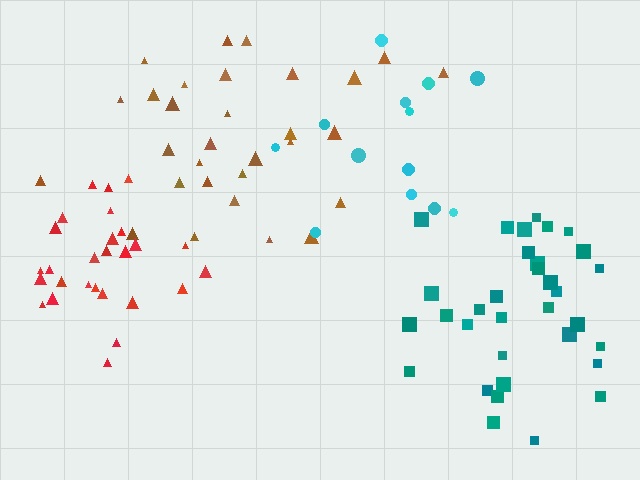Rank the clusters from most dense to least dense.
red, teal, brown, cyan.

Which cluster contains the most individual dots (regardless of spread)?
Teal (33).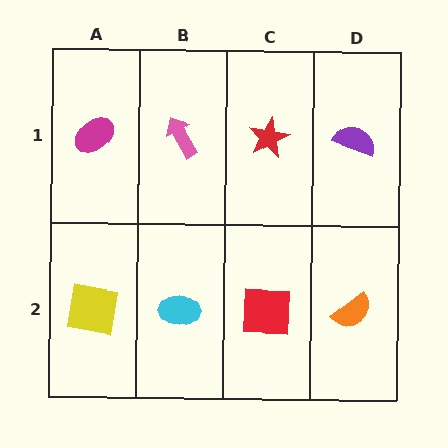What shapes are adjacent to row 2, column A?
A magenta ellipse (row 1, column A), a cyan ellipse (row 2, column B).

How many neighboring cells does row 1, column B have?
3.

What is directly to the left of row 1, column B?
A magenta ellipse.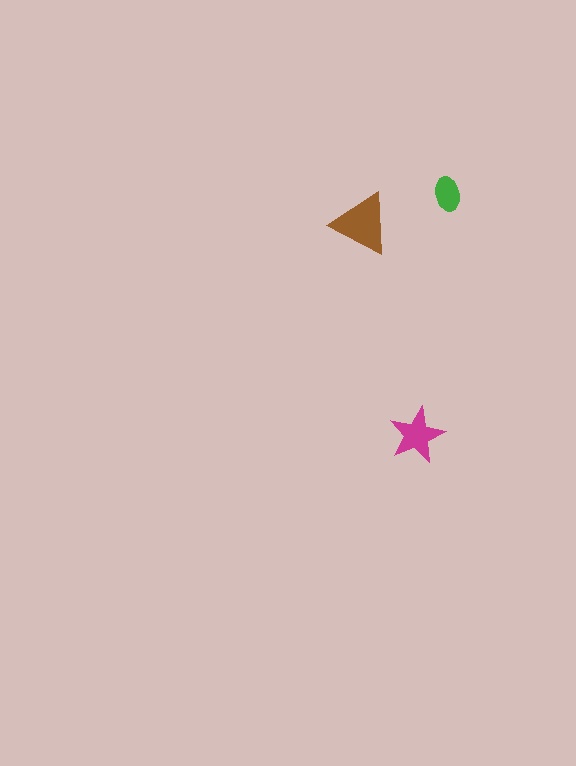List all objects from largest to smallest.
The brown triangle, the magenta star, the green ellipse.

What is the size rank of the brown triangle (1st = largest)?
1st.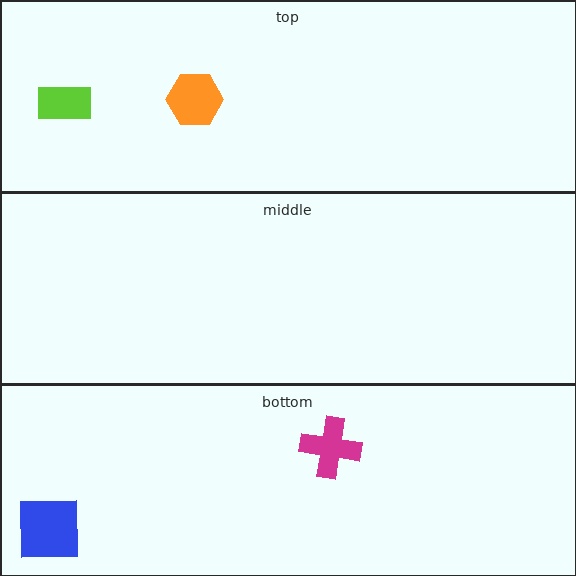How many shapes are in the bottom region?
2.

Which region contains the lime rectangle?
The top region.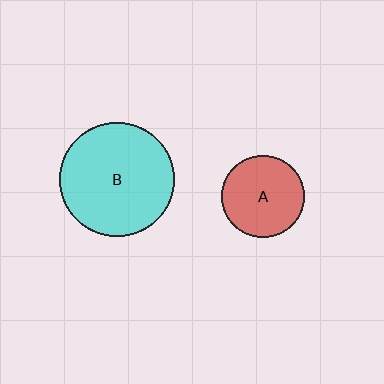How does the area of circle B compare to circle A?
Approximately 1.9 times.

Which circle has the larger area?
Circle B (cyan).